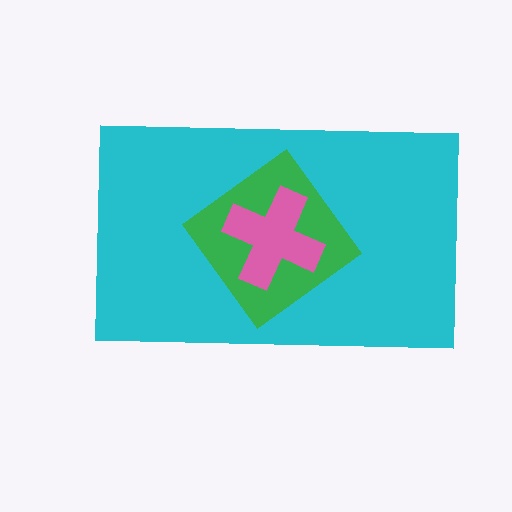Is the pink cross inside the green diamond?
Yes.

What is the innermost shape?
The pink cross.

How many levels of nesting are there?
3.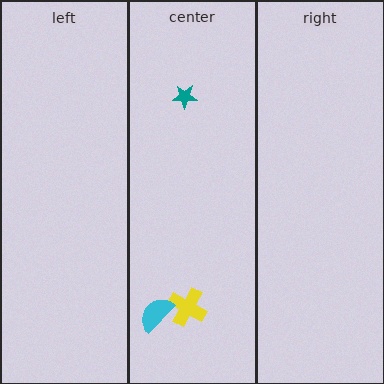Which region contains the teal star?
The center region.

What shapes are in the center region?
The yellow cross, the teal star, the cyan semicircle.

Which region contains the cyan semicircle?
The center region.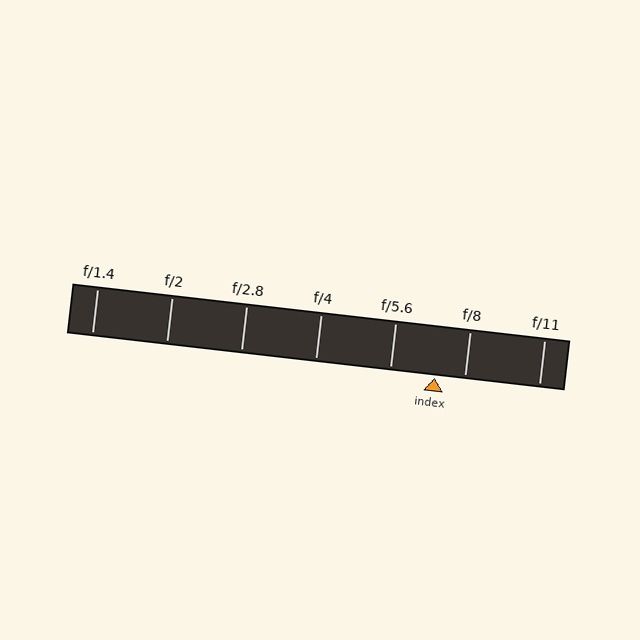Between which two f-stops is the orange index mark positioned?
The index mark is between f/5.6 and f/8.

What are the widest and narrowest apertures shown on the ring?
The widest aperture shown is f/1.4 and the narrowest is f/11.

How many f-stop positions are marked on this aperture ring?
There are 7 f-stop positions marked.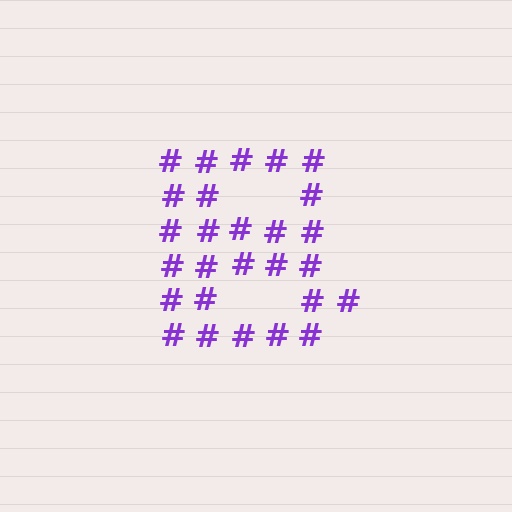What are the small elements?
The small elements are hash symbols.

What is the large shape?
The large shape is the letter B.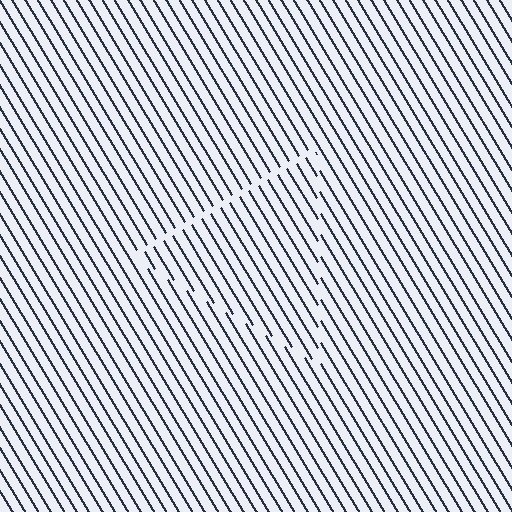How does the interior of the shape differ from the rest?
The interior of the shape contains the same grating, shifted by half a period — the contour is defined by the phase discontinuity where line-ends from the inner and outer gratings abut.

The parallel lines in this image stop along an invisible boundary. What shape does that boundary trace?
An illusory triangle. The interior of the shape contains the same grating, shifted by half a period — the contour is defined by the phase discontinuity where line-ends from the inner and outer gratings abut.